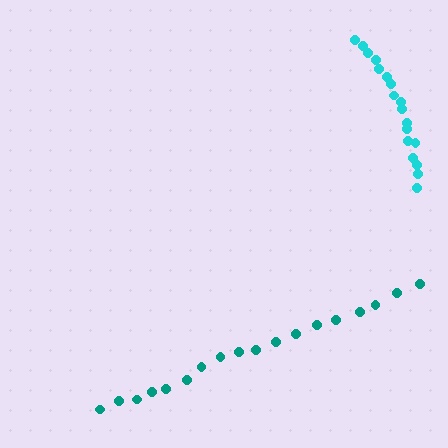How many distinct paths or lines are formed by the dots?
There are 2 distinct paths.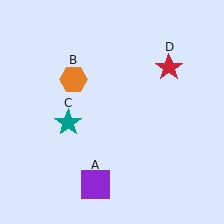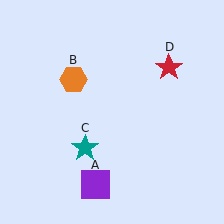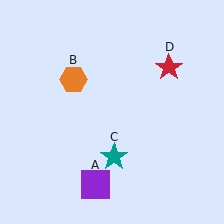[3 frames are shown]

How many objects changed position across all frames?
1 object changed position: teal star (object C).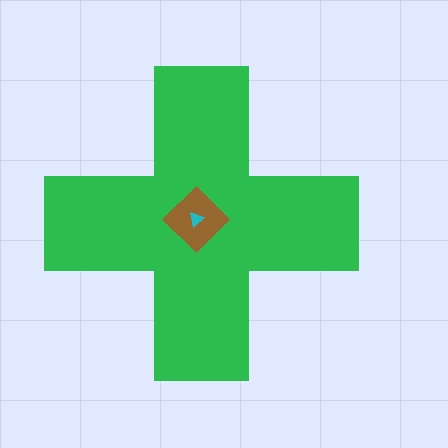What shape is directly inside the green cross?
The brown diamond.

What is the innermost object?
The cyan triangle.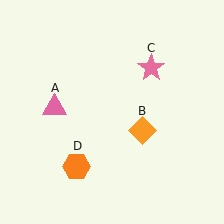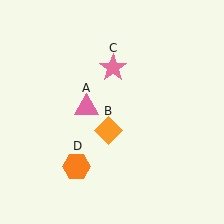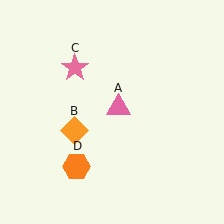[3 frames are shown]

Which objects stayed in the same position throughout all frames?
Orange hexagon (object D) remained stationary.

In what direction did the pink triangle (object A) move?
The pink triangle (object A) moved right.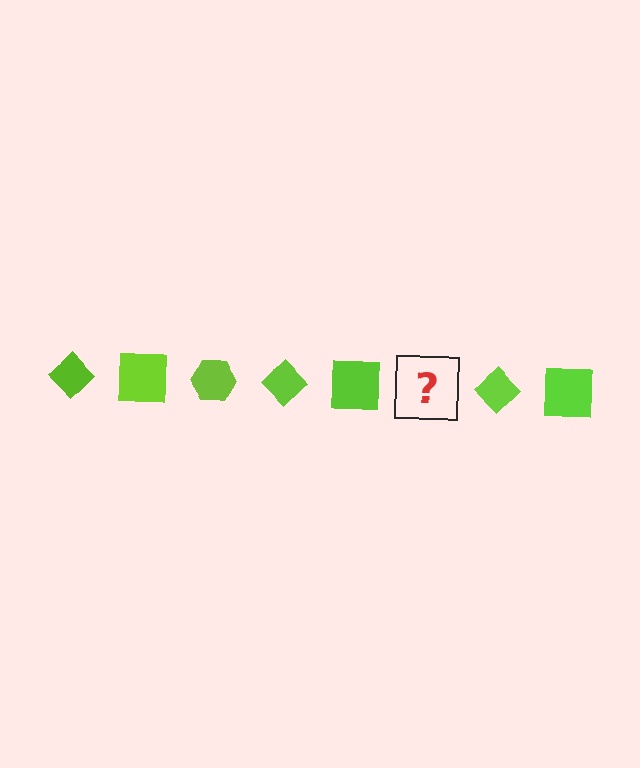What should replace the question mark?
The question mark should be replaced with a lime hexagon.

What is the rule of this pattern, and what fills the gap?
The rule is that the pattern cycles through diamond, square, hexagon shapes in lime. The gap should be filled with a lime hexagon.